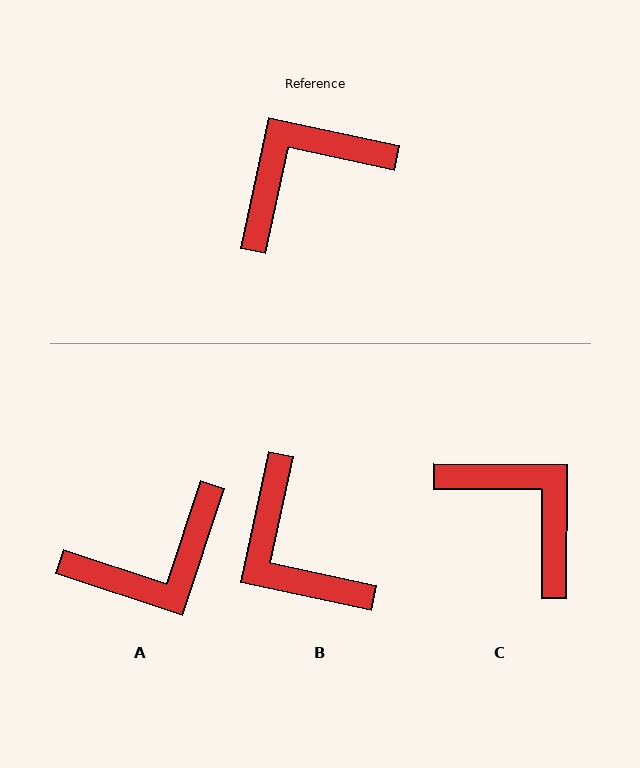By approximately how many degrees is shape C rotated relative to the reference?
Approximately 78 degrees clockwise.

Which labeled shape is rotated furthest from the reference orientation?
A, about 174 degrees away.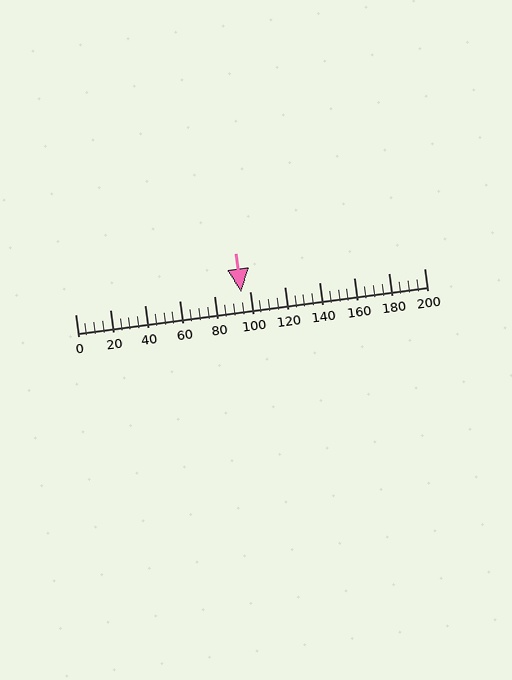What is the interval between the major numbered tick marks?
The major tick marks are spaced 20 units apart.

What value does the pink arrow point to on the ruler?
The pink arrow points to approximately 95.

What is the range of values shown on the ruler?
The ruler shows values from 0 to 200.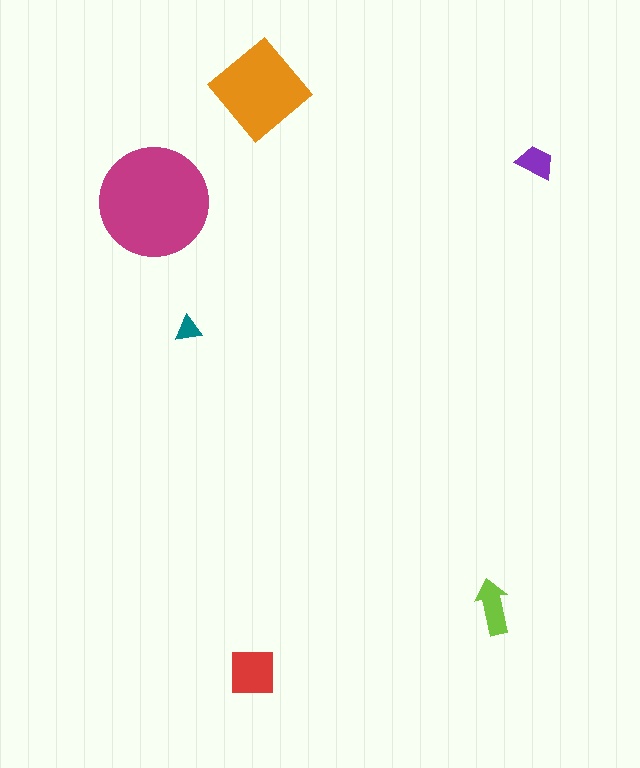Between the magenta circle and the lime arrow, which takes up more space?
The magenta circle.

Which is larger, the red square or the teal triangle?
The red square.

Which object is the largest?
The magenta circle.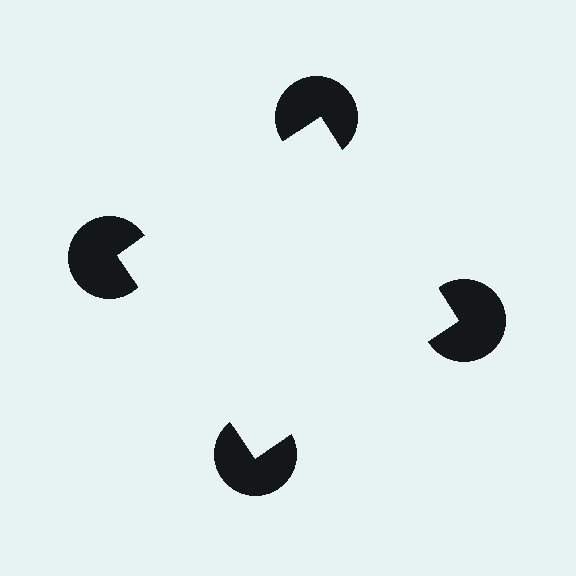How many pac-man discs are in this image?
There are 4 — one at each vertex of the illusory square.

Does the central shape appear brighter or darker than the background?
It typically appears slightly brighter than the background, even though no actual brightness change is drawn.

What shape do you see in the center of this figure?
An illusory square — its edges are inferred from the aligned wedge cuts in the pac-man discs, not physically drawn.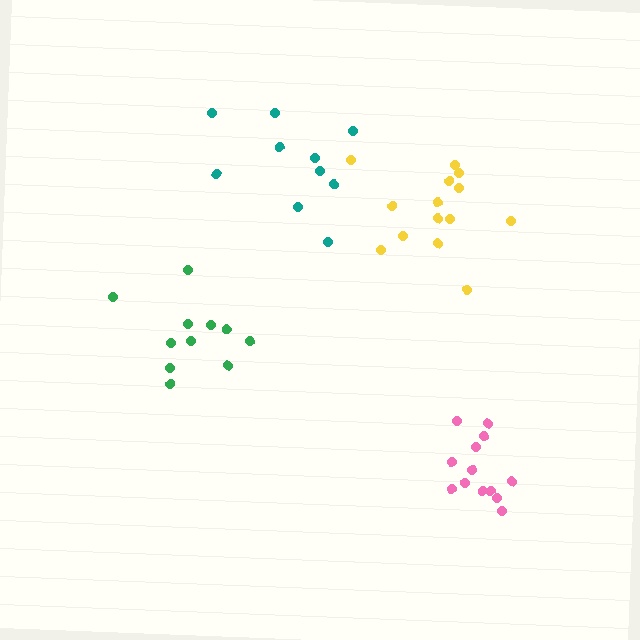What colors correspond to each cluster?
The clusters are colored: yellow, green, teal, pink.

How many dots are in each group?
Group 1: 14 dots, Group 2: 11 dots, Group 3: 10 dots, Group 4: 13 dots (48 total).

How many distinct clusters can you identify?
There are 4 distinct clusters.